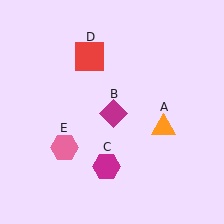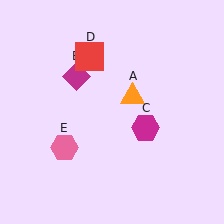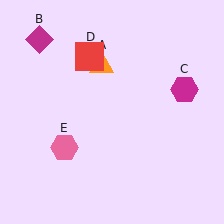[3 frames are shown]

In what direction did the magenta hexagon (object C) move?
The magenta hexagon (object C) moved up and to the right.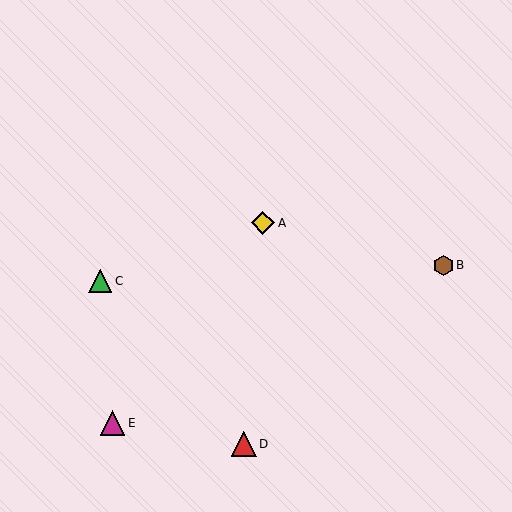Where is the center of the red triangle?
The center of the red triangle is at (244, 444).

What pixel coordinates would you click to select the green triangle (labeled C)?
Click at (100, 281) to select the green triangle C.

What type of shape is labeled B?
Shape B is a brown hexagon.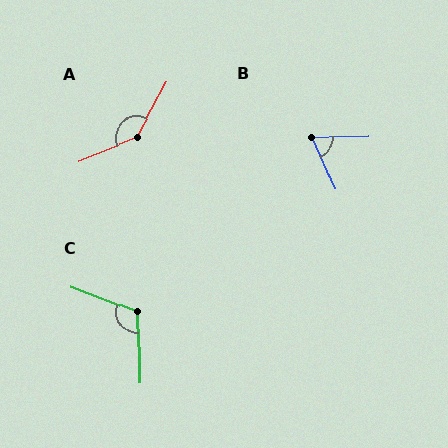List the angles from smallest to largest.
B (66°), C (112°), A (140°).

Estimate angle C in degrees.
Approximately 112 degrees.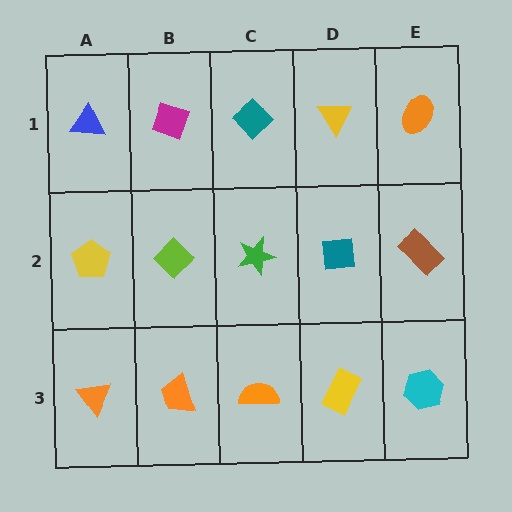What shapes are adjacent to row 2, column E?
An orange ellipse (row 1, column E), a cyan hexagon (row 3, column E), a teal square (row 2, column D).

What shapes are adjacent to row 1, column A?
A yellow pentagon (row 2, column A), a magenta diamond (row 1, column B).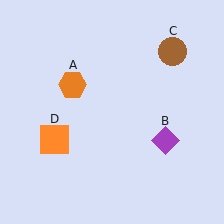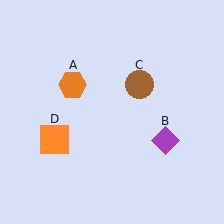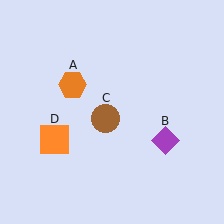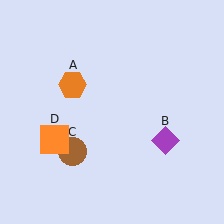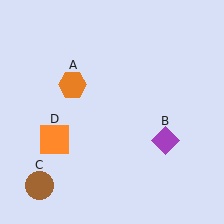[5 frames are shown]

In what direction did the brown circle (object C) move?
The brown circle (object C) moved down and to the left.